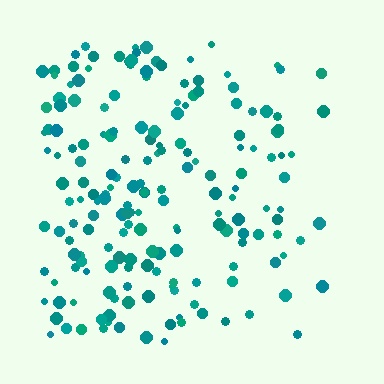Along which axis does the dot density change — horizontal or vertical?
Horizontal.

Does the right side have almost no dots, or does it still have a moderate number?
Still a moderate number, just noticeably fewer than the left.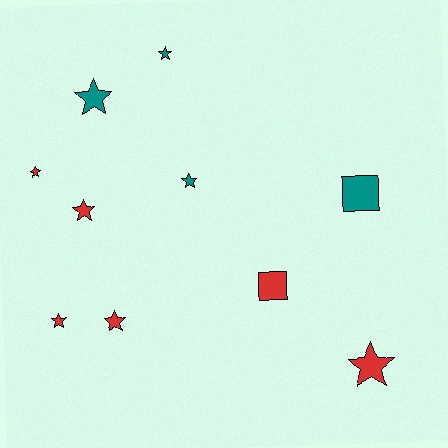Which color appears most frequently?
Red, with 6 objects.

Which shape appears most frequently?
Star, with 8 objects.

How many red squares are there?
There is 1 red square.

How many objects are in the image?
There are 10 objects.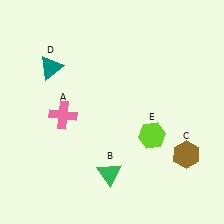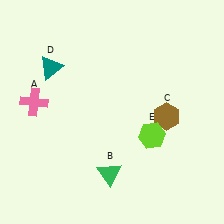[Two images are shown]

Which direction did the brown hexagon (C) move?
The brown hexagon (C) moved up.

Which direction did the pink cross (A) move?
The pink cross (A) moved left.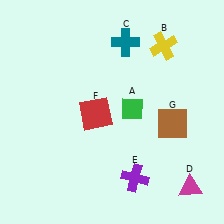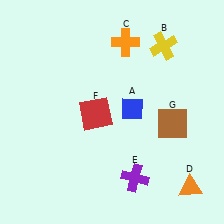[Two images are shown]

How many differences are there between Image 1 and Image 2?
There are 3 differences between the two images.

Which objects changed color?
A changed from green to blue. C changed from teal to orange. D changed from magenta to orange.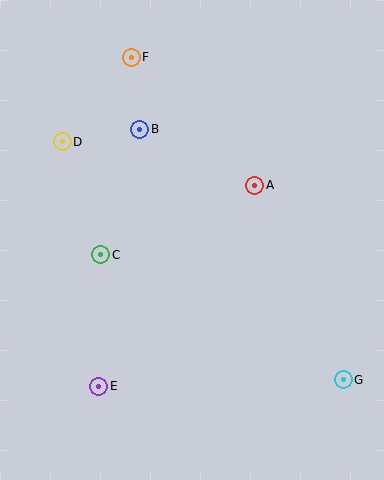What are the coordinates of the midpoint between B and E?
The midpoint between B and E is at (119, 258).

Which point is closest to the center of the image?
Point A at (255, 185) is closest to the center.